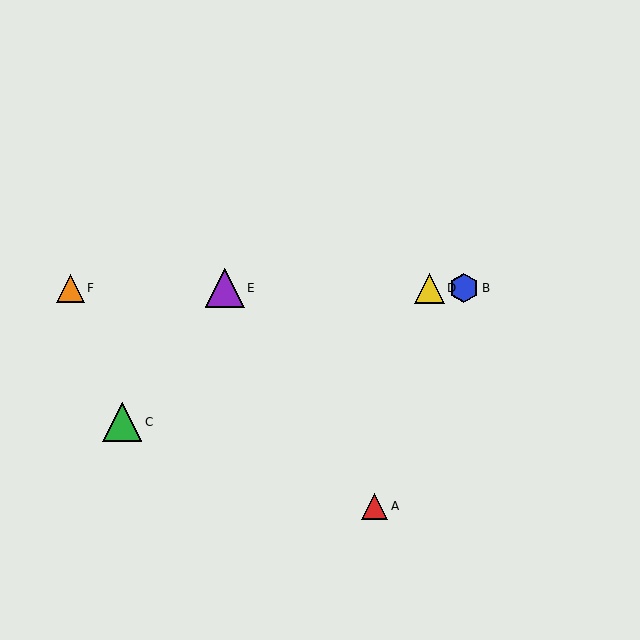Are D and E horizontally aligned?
Yes, both are at y≈288.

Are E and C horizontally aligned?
No, E is at y≈288 and C is at y≈422.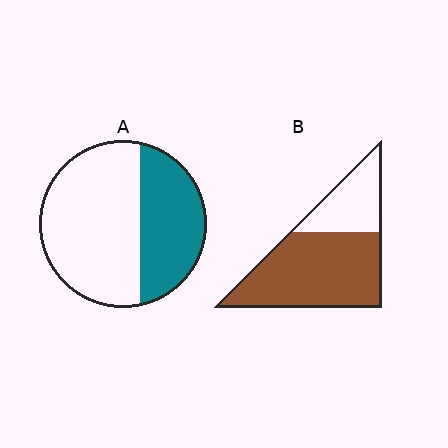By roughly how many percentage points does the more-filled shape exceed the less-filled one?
By roughly 35 percentage points (B over A).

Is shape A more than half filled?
No.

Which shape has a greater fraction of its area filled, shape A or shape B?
Shape B.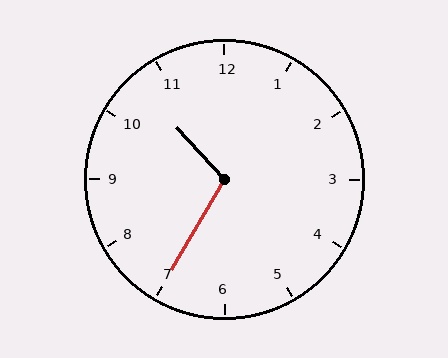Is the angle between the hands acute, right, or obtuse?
It is obtuse.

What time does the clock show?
10:35.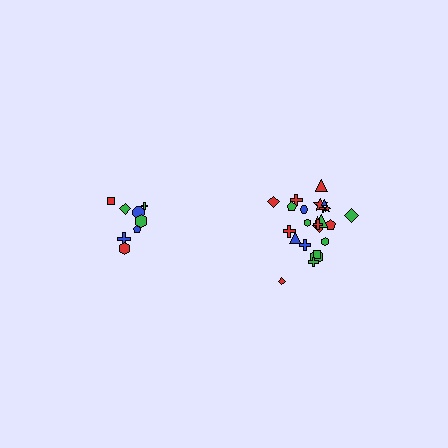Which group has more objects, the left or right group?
The right group.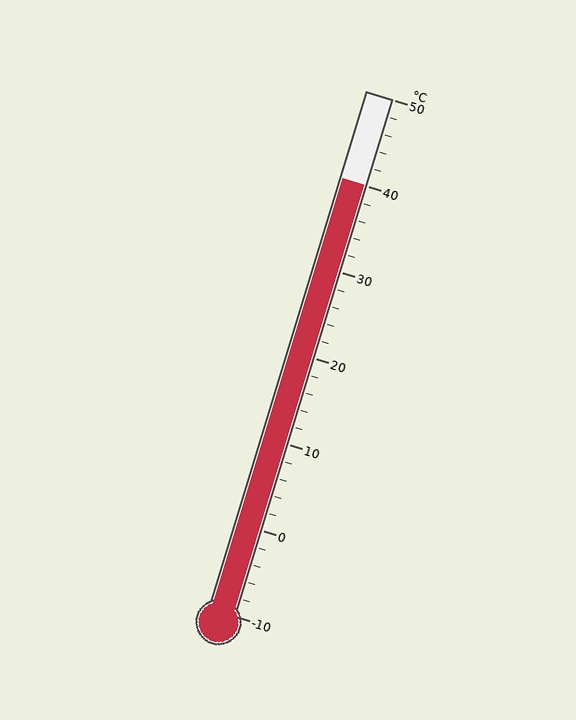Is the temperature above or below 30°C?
The temperature is above 30°C.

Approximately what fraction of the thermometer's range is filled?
The thermometer is filled to approximately 85% of its range.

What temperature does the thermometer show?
The thermometer shows approximately 40°C.